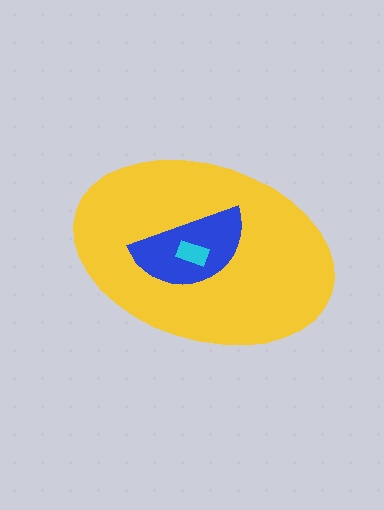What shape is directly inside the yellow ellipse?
The blue semicircle.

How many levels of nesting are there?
3.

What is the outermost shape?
The yellow ellipse.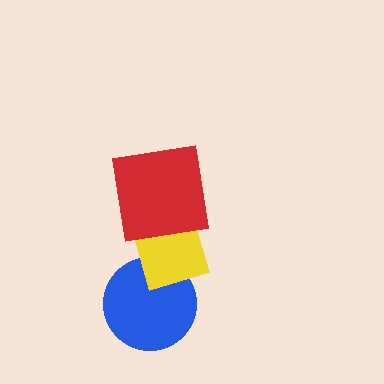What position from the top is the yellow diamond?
The yellow diamond is 2nd from the top.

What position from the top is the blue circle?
The blue circle is 3rd from the top.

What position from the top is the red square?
The red square is 1st from the top.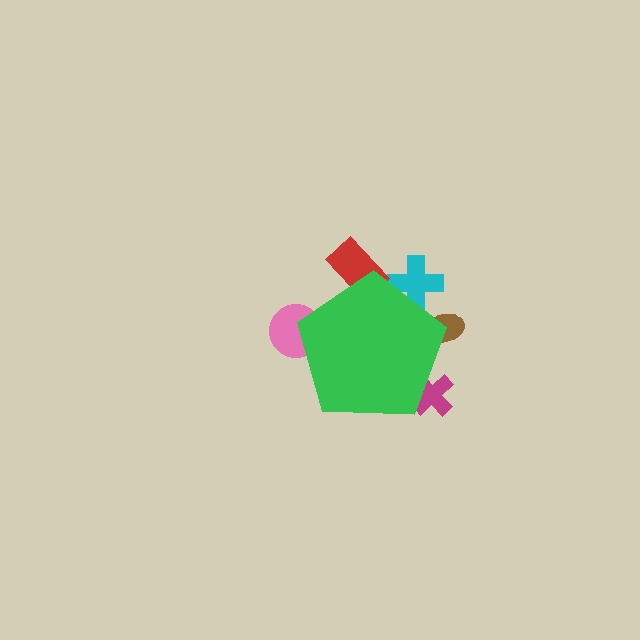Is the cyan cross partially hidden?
Yes, the cyan cross is partially hidden behind the green pentagon.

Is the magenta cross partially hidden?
Yes, the magenta cross is partially hidden behind the green pentagon.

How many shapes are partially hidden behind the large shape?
5 shapes are partially hidden.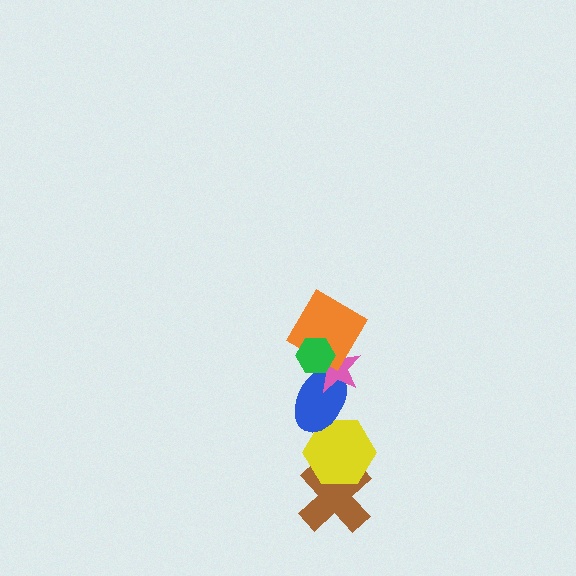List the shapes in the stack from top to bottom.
From top to bottom: the green hexagon, the orange diamond, the pink star, the blue ellipse, the yellow hexagon, the brown cross.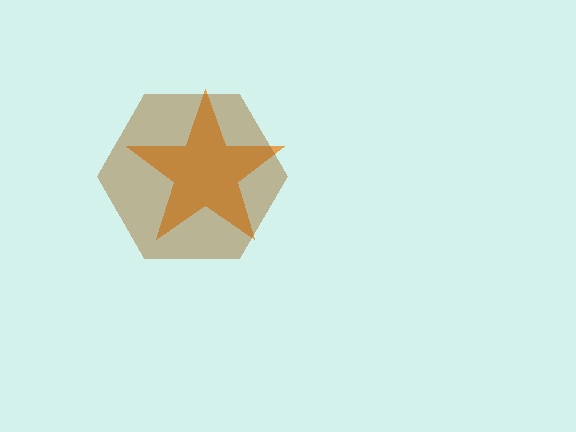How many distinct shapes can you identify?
There are 2 distinct shapes: an orange star, a brown hexagon.